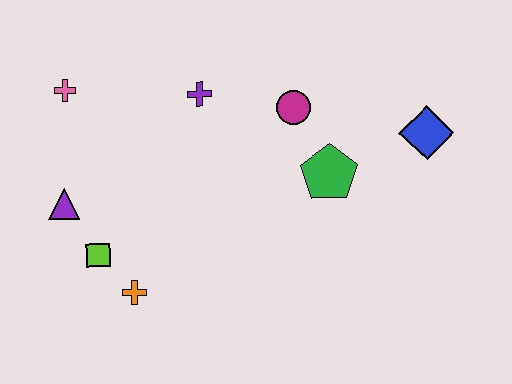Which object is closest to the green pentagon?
The magenta circle is closest to the green pentagon.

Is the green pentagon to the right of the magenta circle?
Yes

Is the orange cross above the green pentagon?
No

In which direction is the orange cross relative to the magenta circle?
The orange cross is below the magenta circle.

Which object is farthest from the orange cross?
The blue diamond is farthest from the orange cross.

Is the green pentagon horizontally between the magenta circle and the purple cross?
No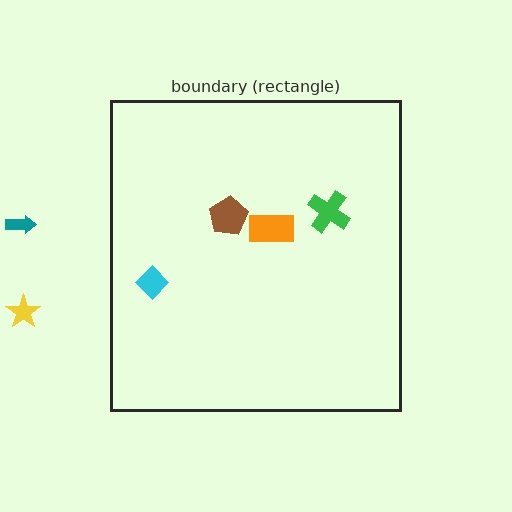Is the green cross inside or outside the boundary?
Inside.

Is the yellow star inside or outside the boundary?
Outside.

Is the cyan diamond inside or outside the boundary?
Inside.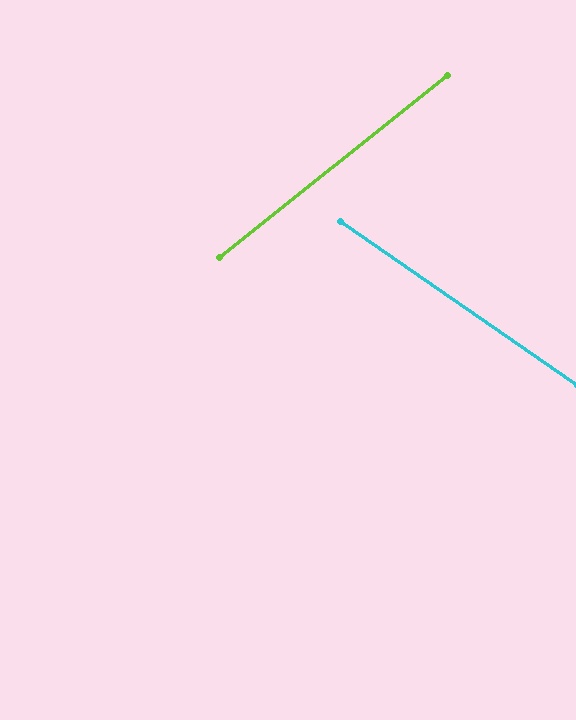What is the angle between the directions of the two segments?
Approximately 73 degrees.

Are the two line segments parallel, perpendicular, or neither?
Neither parallel nor perpendicular — they differ by about 73°.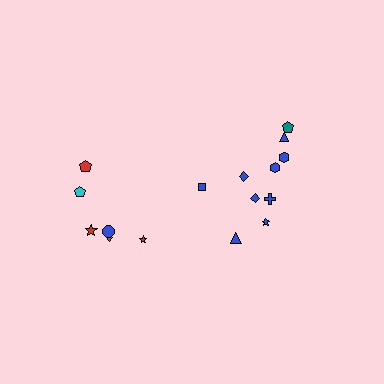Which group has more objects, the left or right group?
The right group.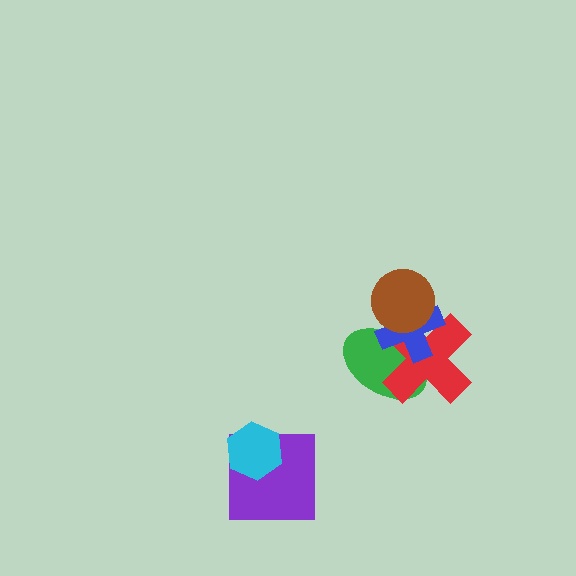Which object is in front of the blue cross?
The brown circle is in front of the blue cross.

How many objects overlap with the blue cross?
3 objects overlap with the blue cross.